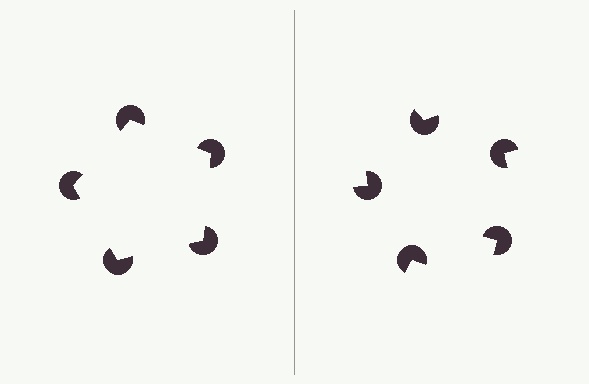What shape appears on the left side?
An illusory pentagon.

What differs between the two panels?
The pac-man discs are positioned identically on both sides; only the wedge orientations differ. On the left they align to a pentagon; on the right they are misaligned.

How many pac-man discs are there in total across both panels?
10 — 5 on each side.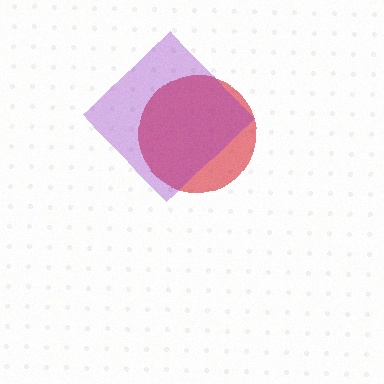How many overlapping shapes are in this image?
There are 2 overlapping shapes in the image.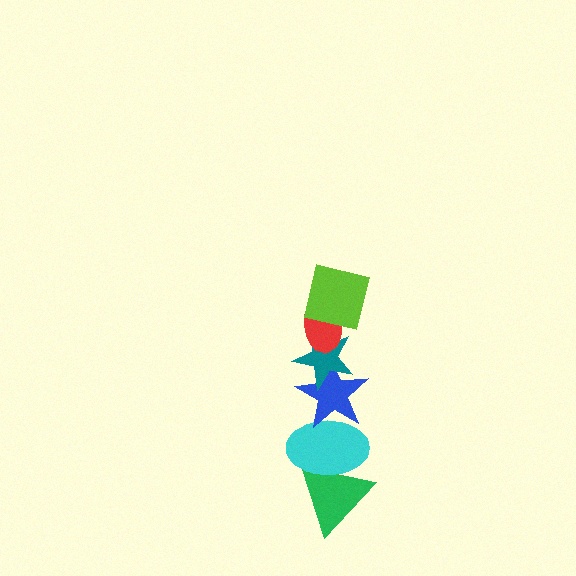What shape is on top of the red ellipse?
The lime square is on top of the red ellipse.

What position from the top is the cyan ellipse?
The cyan ellipse is 5th from the top.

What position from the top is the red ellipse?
The red ellipse is 2nd from the top.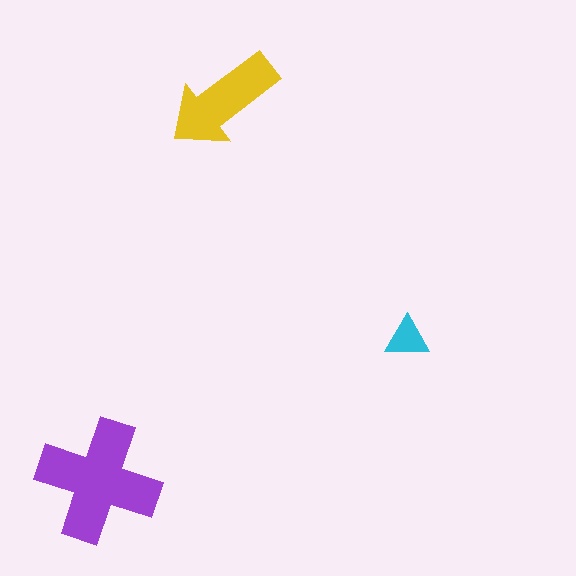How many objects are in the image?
There are 3 objects in the image.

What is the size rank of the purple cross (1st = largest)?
1st.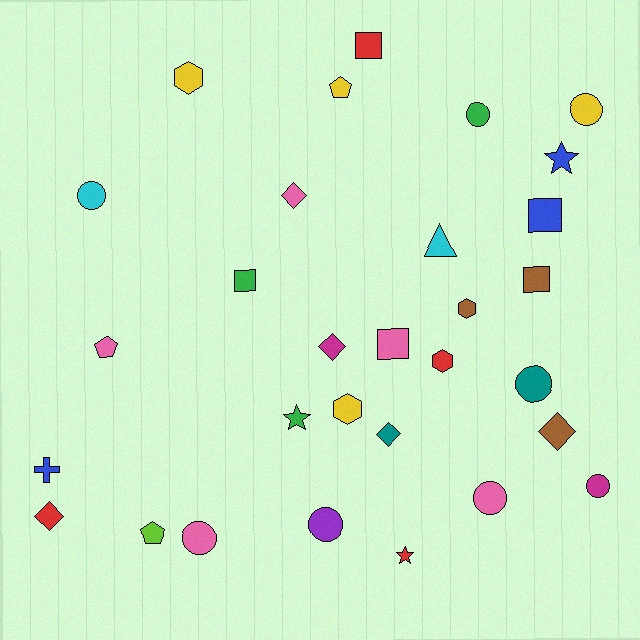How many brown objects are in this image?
There are 3 brown objects.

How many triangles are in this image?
There is 1 triangle.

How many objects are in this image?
There are 30 objects.